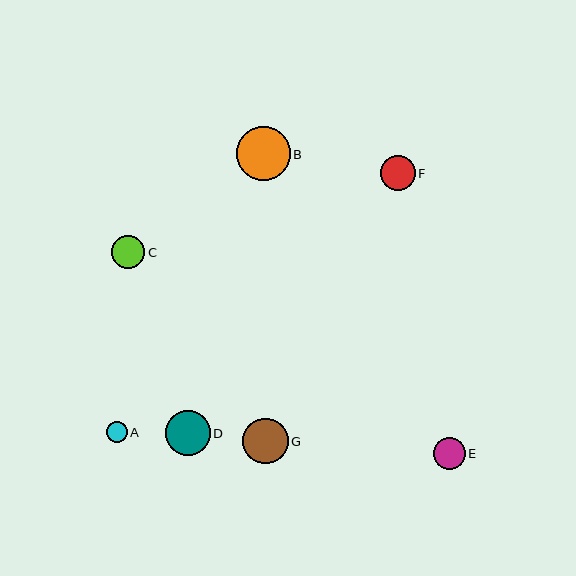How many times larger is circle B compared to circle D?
Circle B is approximately 1.2 times the size of circle D.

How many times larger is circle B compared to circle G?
Circle B is approximately 1.2 times the size of circle G.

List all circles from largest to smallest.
From largest to smallest: B, G, D, F, C, E, A.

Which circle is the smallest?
Circle A is the smallest with a size of approximately 21 pixels.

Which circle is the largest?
Circle B is the largest with a size of approximately 54 pixels.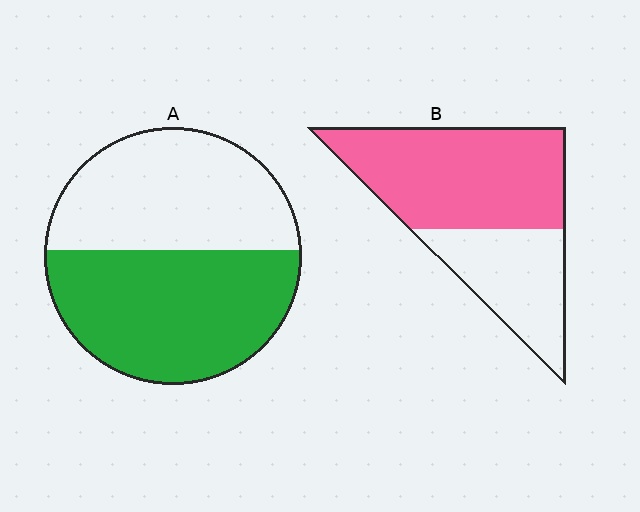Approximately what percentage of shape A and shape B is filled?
A is approximately 55% and B is approximately 65%.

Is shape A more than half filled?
Roughly half.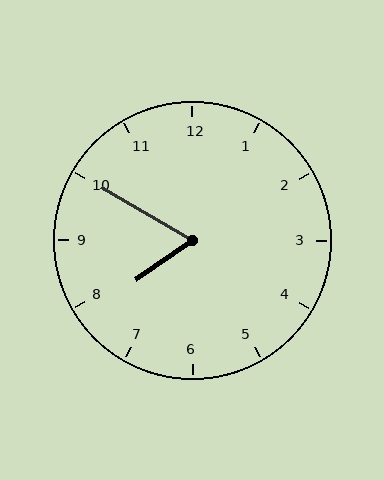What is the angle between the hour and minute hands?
Approximately 65 degrees.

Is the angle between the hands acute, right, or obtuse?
It is acute.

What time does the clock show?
7:50.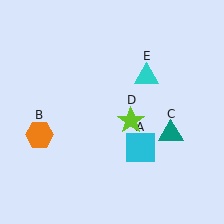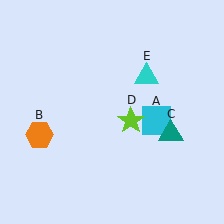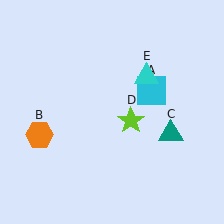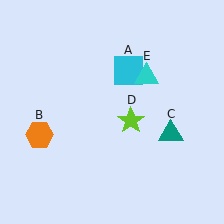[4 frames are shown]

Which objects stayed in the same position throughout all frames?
Orange hexagon (object B) and teal triangle (object C) and lime star (object D) and cyan triangle (object E) remained stationary.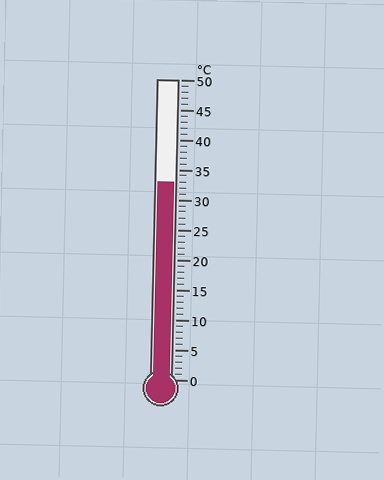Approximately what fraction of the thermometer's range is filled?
The thermometer is filled to approximately 65% of its range.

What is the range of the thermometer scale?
The thermometer scale ranges from 0°C to 50°C.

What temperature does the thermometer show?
The thermometer shows approximately 33°C.